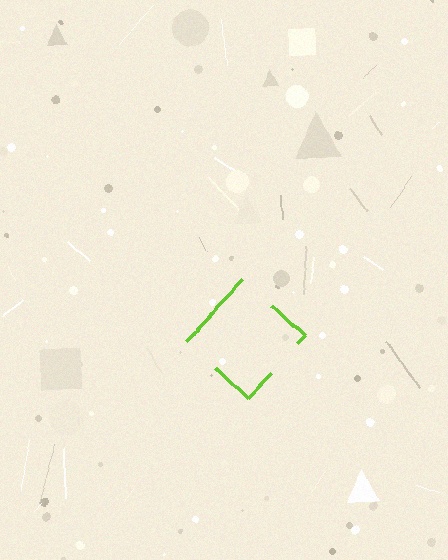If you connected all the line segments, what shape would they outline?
They would outline a diamond.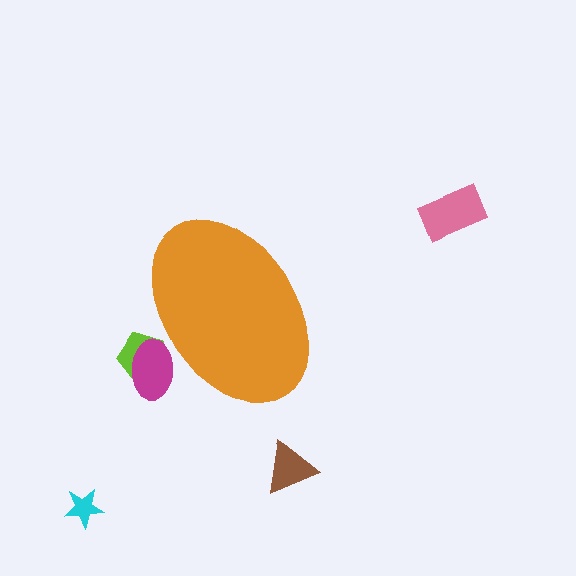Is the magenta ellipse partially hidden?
Yes, the magenta ellipse is partially hidden behind the orange ellipse.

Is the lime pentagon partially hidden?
Yes, the lime pentagon is partially hidden behind the orange ellipse.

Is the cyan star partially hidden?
No, the cyan star is fully visible.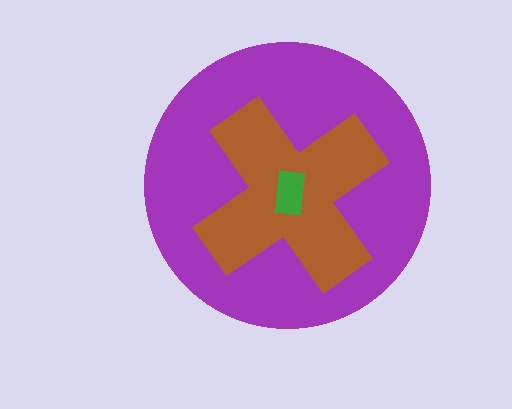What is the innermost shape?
The green rectangle.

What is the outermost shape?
The purple circle.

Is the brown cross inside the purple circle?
Yes.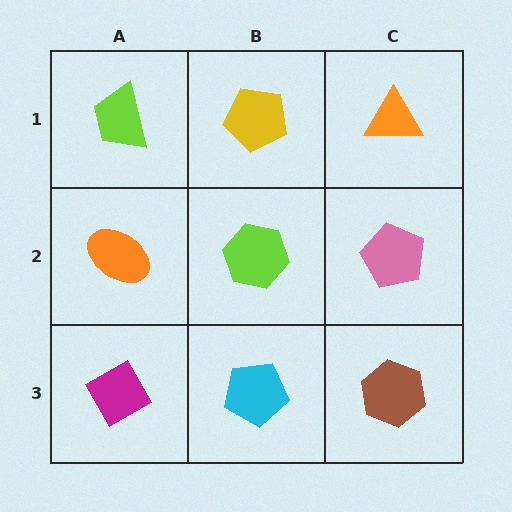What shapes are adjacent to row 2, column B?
A yellow pentagon (row 1, column B), a cyan pentagon (row 3, column B), an orange ellipse (row 2, column A), a pink pentagon (row 2, column C).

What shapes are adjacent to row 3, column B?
A lime hexagon (row 2, column B), a magenta diamond (row 3, column A), a brown hexagon (row 3, column C).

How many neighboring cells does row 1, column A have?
2.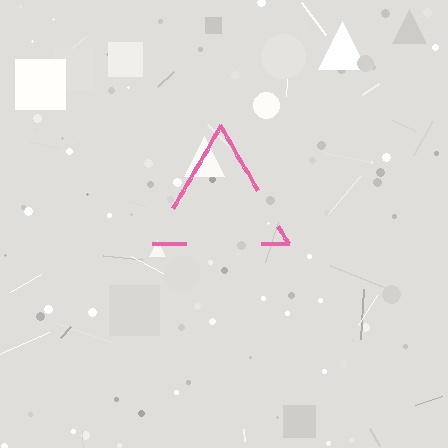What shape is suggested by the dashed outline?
The dashed outline suggests a triangle.